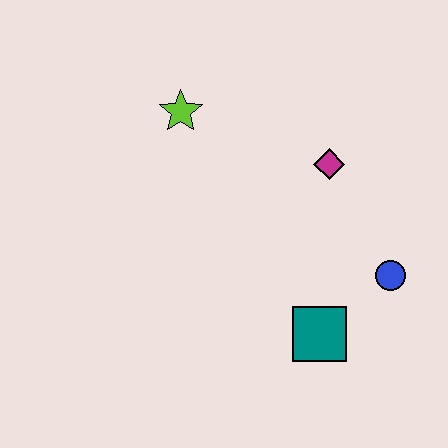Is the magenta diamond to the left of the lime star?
No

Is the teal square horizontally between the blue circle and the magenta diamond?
No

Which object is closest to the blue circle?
The teal square is closest to the blue circle.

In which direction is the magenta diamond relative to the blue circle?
The magenta diamond is above the blue circle.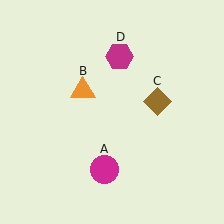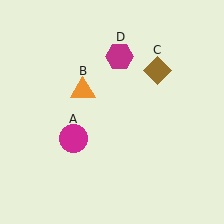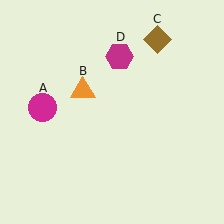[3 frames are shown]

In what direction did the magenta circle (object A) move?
The magenta circle (object A) moved up and to the left.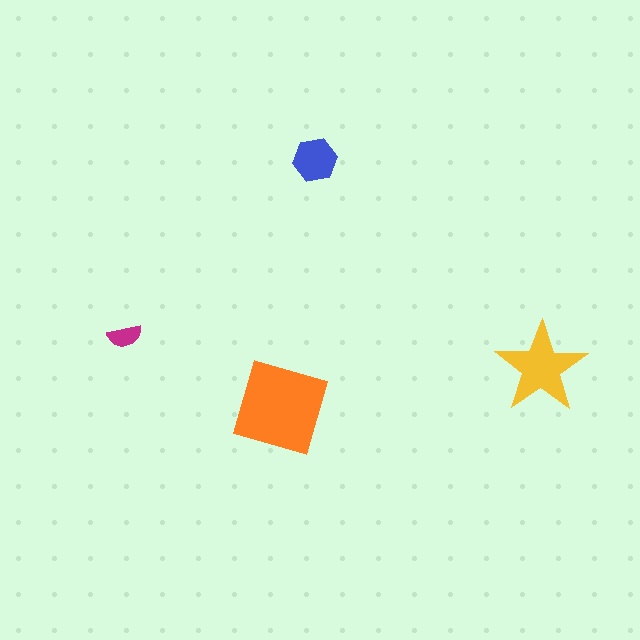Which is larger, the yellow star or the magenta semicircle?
The yellow star.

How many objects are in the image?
There are 4 objects in the image.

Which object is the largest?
The orange square.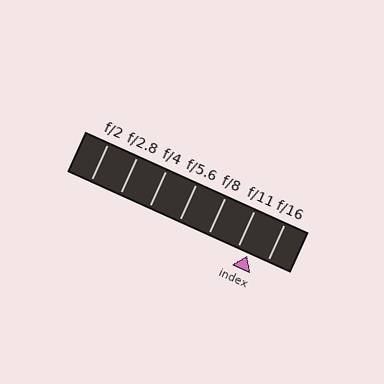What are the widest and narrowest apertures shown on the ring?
The widest aperture shown is f/2 and the narrowest is f/16.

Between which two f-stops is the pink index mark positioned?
The index mark is between f/11 and f/16.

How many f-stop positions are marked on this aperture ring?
There are 7 f-stop positions marked.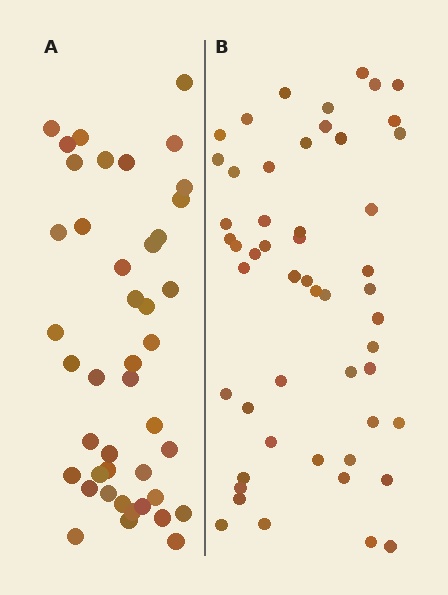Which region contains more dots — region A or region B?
Region B (the right region) has more dots.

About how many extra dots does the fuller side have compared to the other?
Region B has roughly 8 or so more dots than region A.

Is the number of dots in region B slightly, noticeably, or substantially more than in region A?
Region B has only slightly more — the two regions are fairly close. The ratio is roughly 1.2 to 1.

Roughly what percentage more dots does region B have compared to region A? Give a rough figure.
About 20% more.